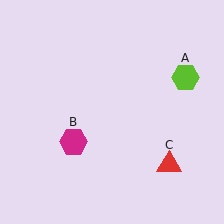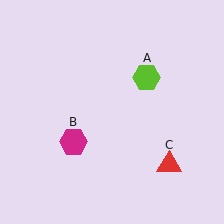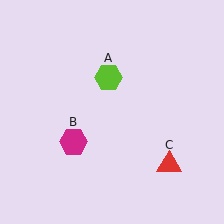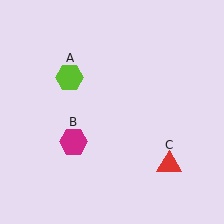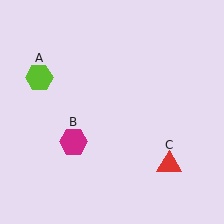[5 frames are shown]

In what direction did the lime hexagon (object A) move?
The lime hexagon (object A) moved left.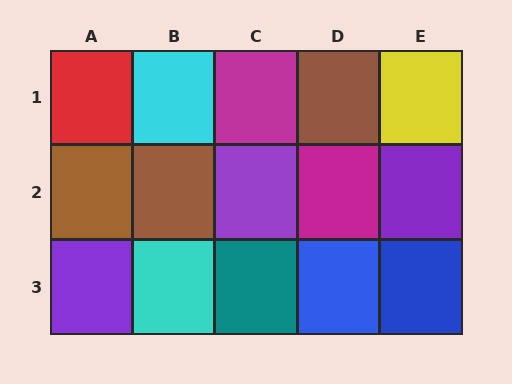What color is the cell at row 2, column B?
Brown.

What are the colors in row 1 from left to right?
Red, cyan, magenta, brown, yellow.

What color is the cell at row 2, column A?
Brown.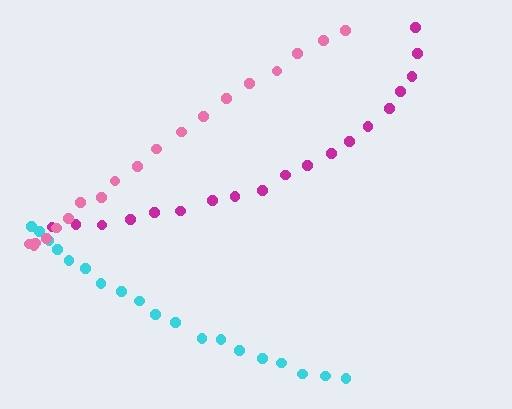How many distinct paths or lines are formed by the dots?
There are 3 distinct paths.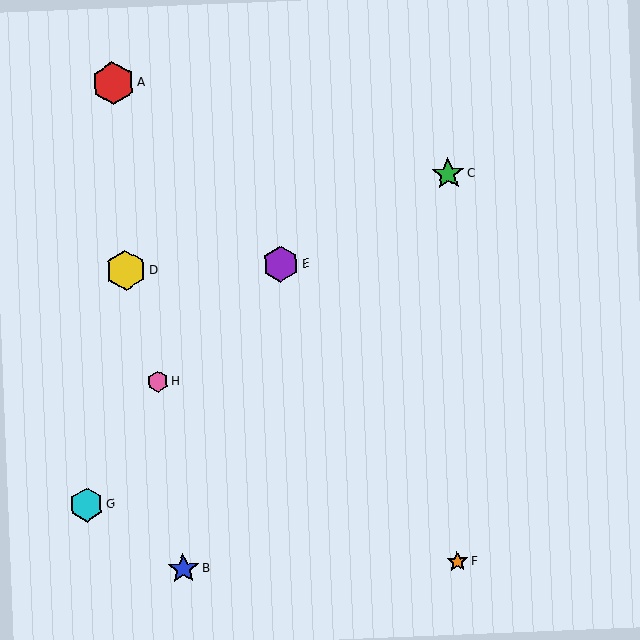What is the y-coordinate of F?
Object F is at y≈562.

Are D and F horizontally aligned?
No, D is at y≈271 and F is at y≈562.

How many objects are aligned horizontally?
2 objects (D, E) are aligned horizontally.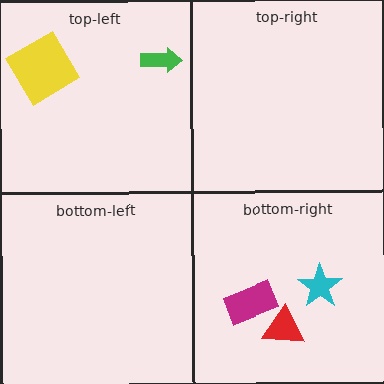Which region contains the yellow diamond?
The top-left region.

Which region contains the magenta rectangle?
The bottom-right region.